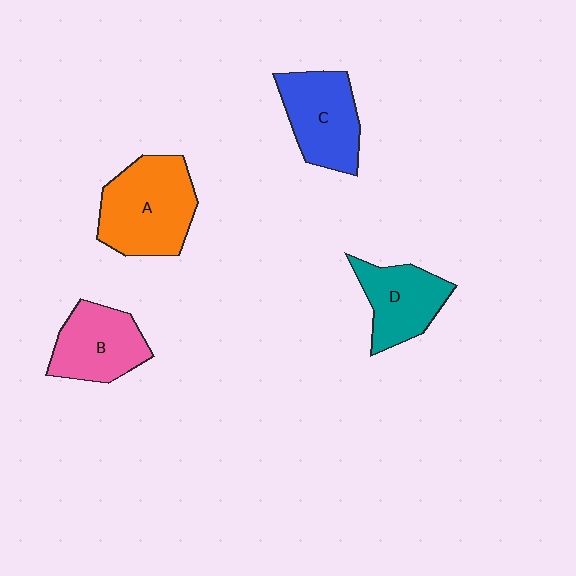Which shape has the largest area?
Shape A (orange).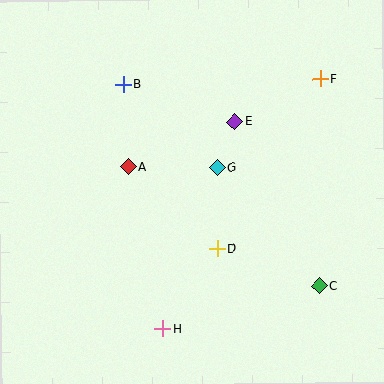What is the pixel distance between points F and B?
The distance between F and B is 197 pixels.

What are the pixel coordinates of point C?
Point C is at (319, 286).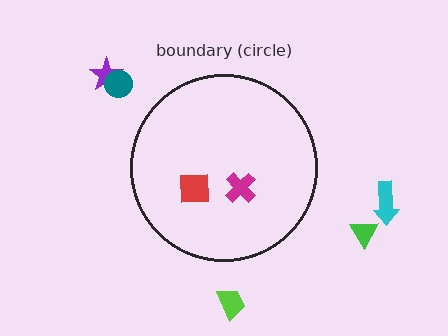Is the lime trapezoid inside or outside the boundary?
Outside.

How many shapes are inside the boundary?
2 inside, 5 outside.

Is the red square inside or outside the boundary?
Inside.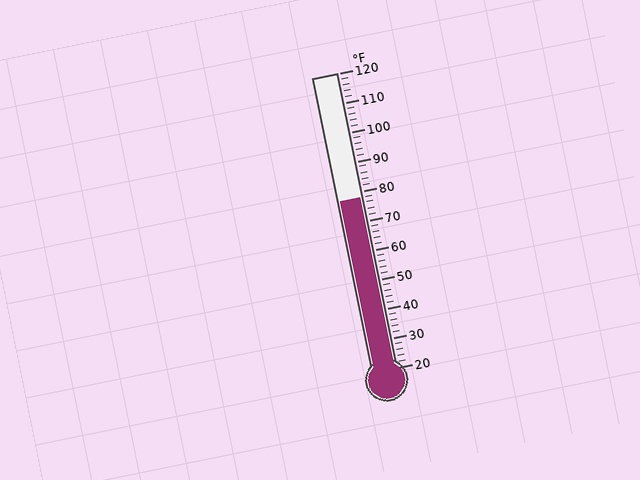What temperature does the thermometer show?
The thermometer shows approximately 78°F.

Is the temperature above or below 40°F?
The temperature is above 40°F.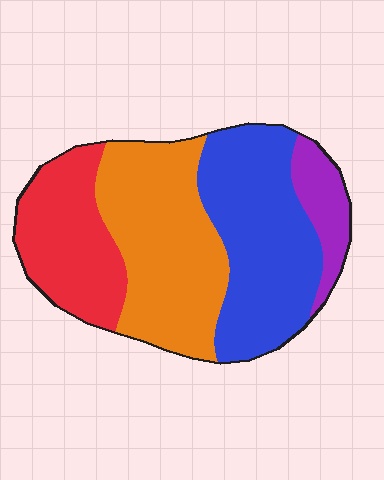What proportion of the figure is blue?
Blue covers 34% of the figure.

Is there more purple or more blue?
Blue.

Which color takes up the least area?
Purple, at roughly 10%.